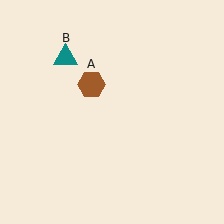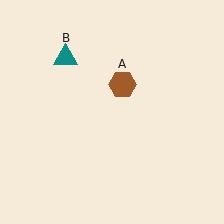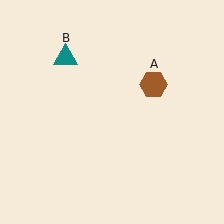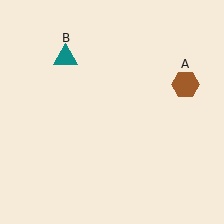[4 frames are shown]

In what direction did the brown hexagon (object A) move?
The brown hexagon (object A) moved right.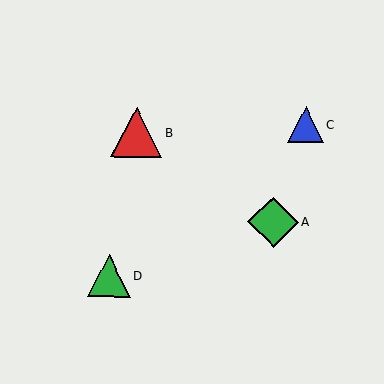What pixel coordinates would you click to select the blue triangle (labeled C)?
Click at (306, 124) to select the blue triangle C.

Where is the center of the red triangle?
The center of the red triangle is at (137, 132).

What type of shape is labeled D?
Shape D is a green triangle.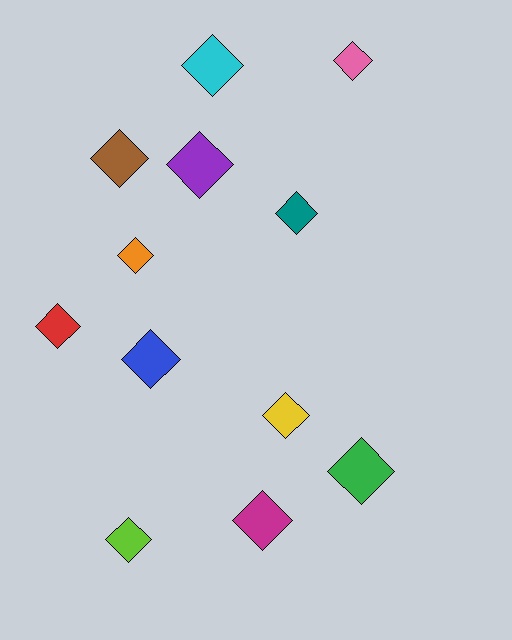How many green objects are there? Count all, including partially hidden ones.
There is 1 green object.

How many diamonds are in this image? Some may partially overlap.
There are 12 diamonds.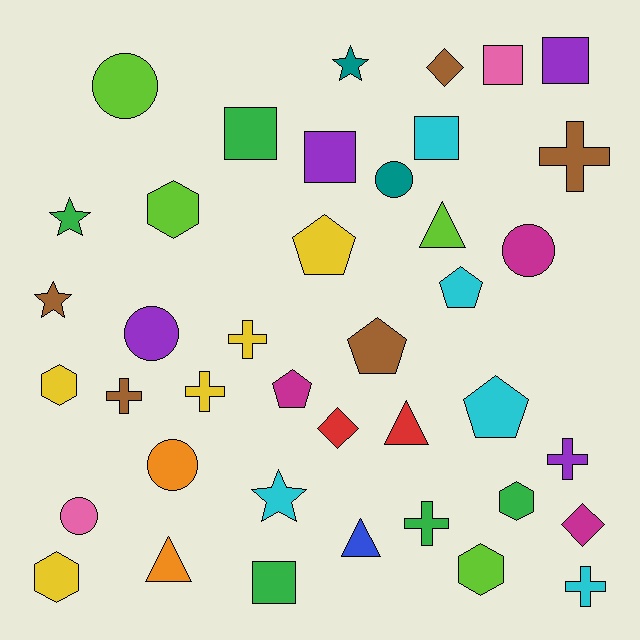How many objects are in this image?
There are 40 objects.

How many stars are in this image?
There are 4 stars.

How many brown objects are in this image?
There are 5 brown objects.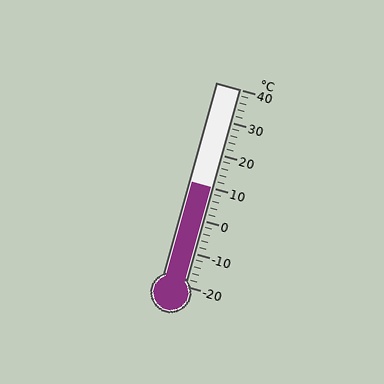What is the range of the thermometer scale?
The thermometer scale ranges from -20°C to 40°C.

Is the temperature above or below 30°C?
The temperature is below 30°C.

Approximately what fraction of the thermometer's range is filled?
The thermometer is filled to approximately 50% of its range.